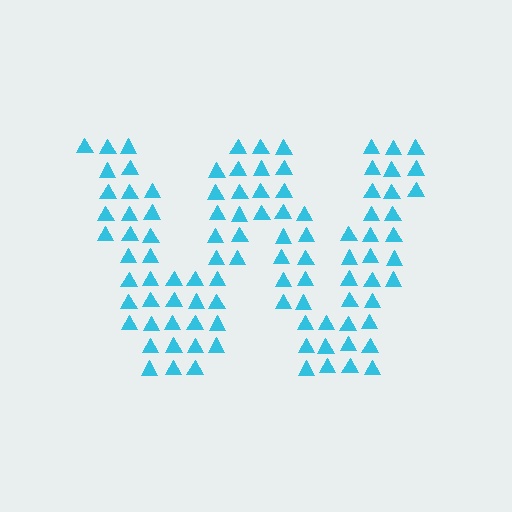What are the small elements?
The small elements are triangles.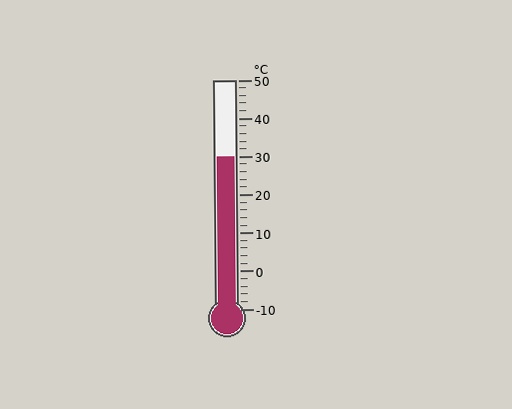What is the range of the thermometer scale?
The thermometer scale ranges from -10°C to 50°C.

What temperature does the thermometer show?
The thermometer shows approximately 30°C.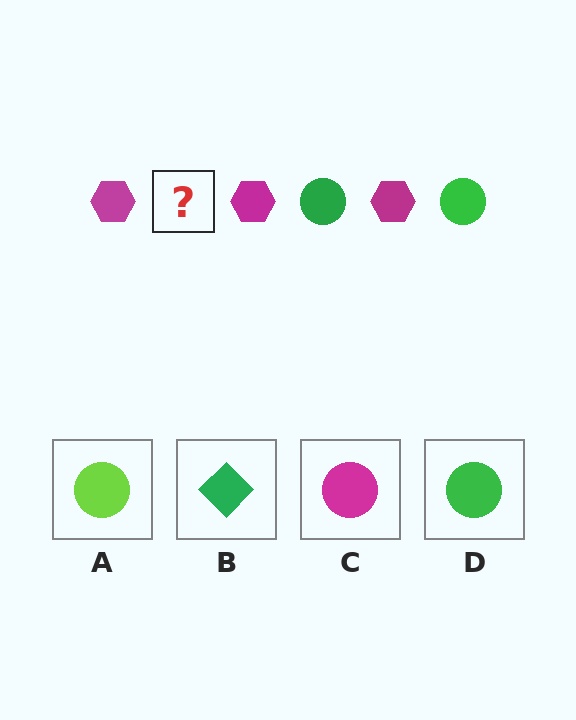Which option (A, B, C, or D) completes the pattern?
D.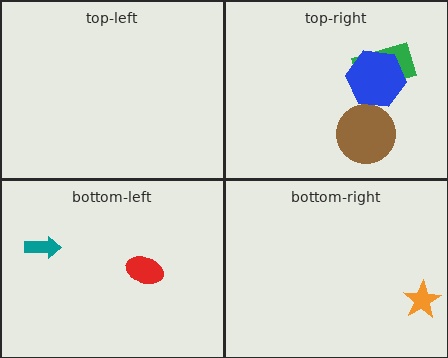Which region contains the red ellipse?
The bottom-left region.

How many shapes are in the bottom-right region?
1.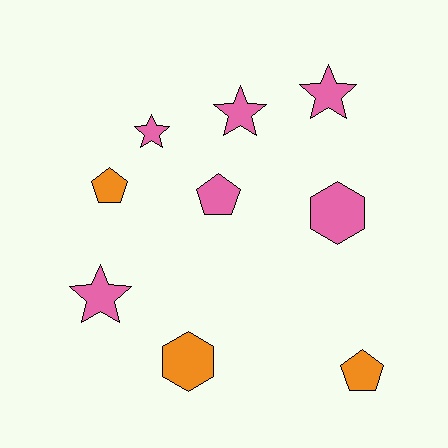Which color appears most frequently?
Pink, with 6 objects.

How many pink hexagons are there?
There is 1 pink hexagon.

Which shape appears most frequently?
Star, with 4 objects.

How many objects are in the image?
There are 9 objects.